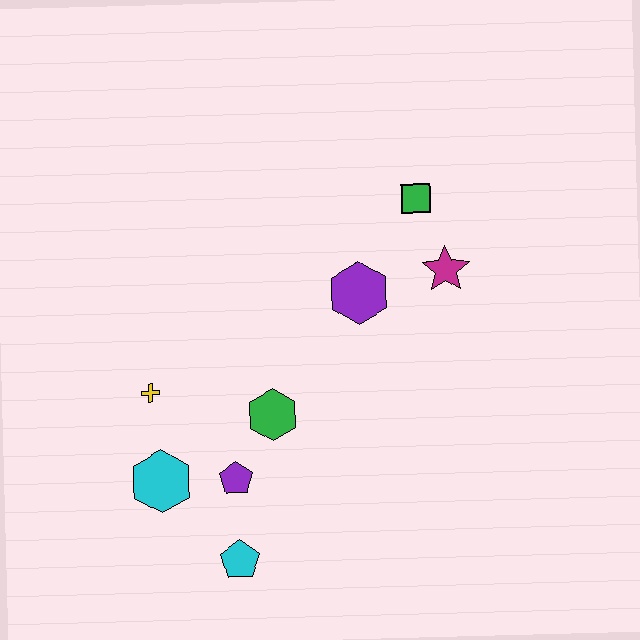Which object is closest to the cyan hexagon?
The purple pentagon is closest to the cyan hexagon.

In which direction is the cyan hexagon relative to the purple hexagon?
The cyan hexagon is to the left of the purple hexagon.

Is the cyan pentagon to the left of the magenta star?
Yes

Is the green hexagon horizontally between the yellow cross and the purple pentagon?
No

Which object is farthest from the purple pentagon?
The green square is farthest from the purple pentagon.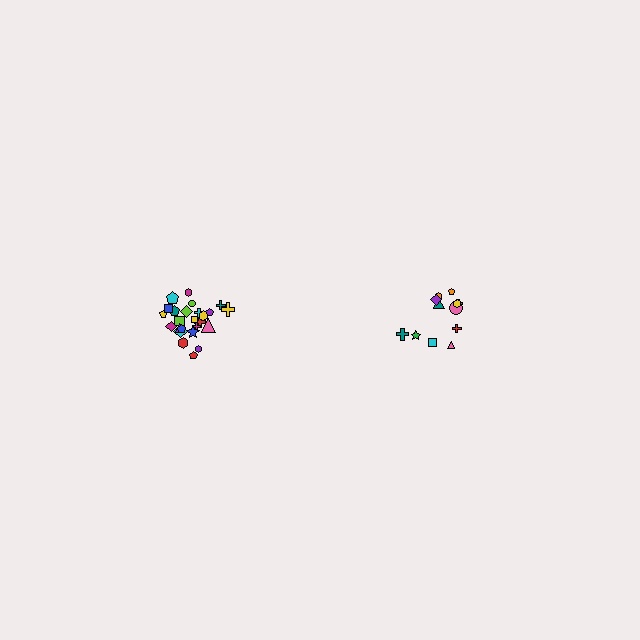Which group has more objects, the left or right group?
The left group.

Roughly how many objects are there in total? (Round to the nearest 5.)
Roughly 35 objects in total.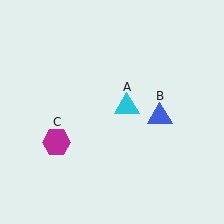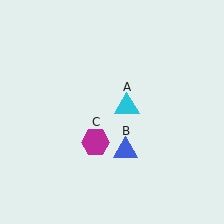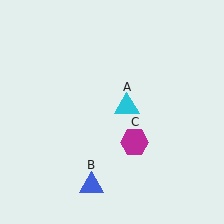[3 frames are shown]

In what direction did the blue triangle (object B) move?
The blue triangle (object B) moved down and to the left.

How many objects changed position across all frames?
2 objects changed position: blue triangle (object B), magenta hexagon (object C).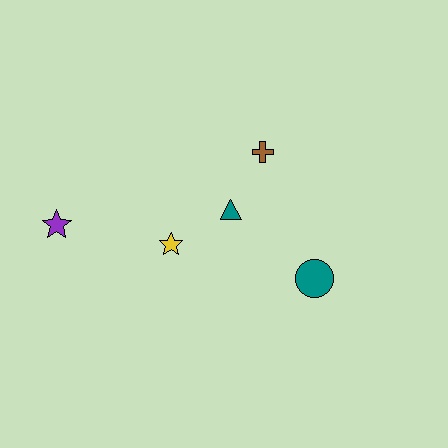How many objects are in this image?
There are 5 objects.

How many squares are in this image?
There are no squares.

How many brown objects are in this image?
There is 1 brown object.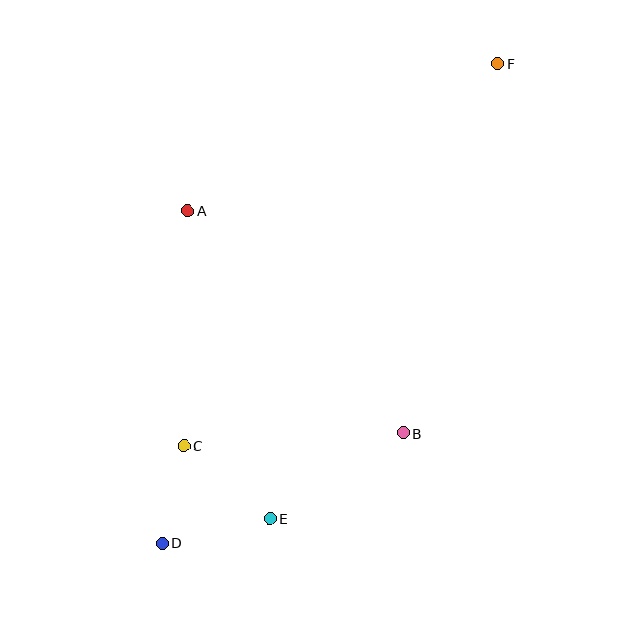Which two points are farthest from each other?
Points D and F are farthest from each other.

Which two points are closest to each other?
Points C and D are closest to each other.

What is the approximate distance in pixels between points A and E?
The distance between A and E is approximately 319 pixels.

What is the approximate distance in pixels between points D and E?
The distance between D and E is approximately 111 pixels.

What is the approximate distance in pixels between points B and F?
The distance between B and F is approximately 381 pixels.